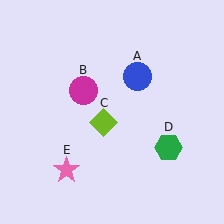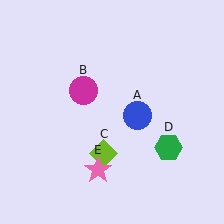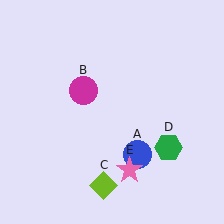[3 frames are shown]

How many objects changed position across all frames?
3 objects changed position: blue circle (object A), lime diamond (object C), pink star (object E).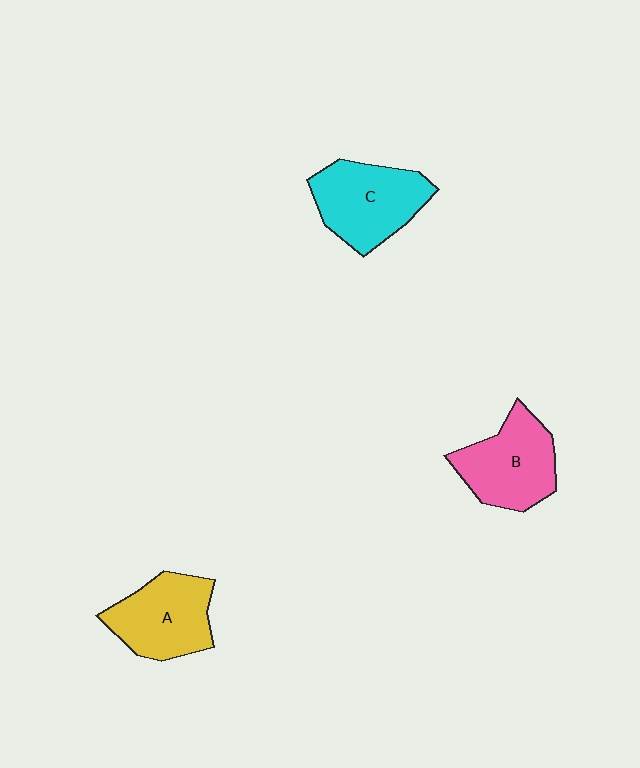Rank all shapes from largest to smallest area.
From largest to smallest: C (cyan), B (pink), A (yellow).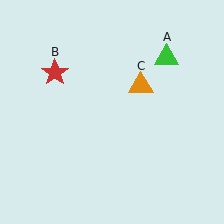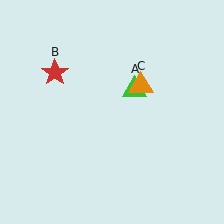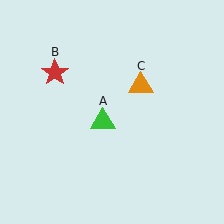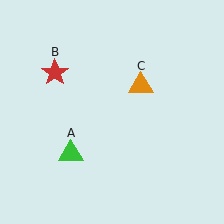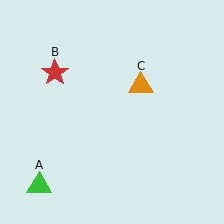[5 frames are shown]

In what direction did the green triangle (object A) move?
The green triangle (object A) moved down and to the left.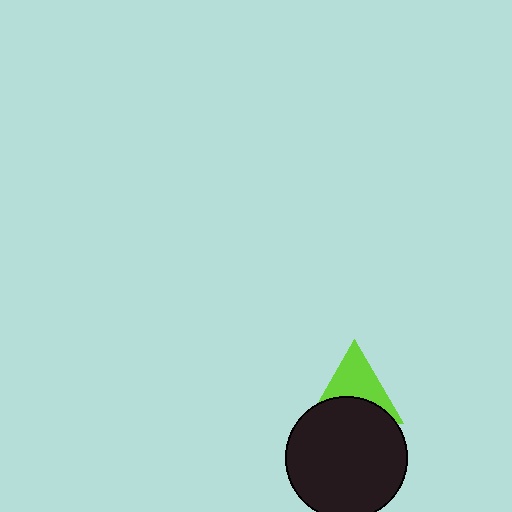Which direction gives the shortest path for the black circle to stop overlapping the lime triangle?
Moving down gives the shortest separation.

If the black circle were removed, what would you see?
You would see the complete lime triangle.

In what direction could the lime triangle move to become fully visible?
The lime triangle could move up. That would shift it out from behind the black circle entirely.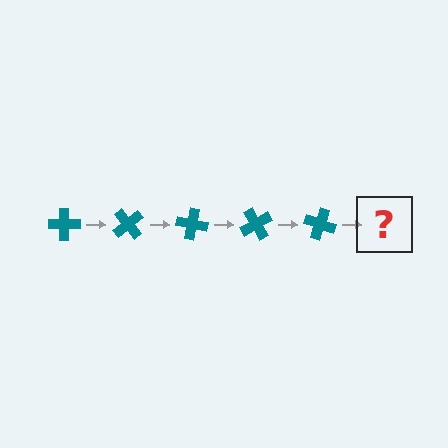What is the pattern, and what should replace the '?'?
The pattern is that the cross rotates 50 degrees each step. The '?' should be a teal cross rotated 250 degrees.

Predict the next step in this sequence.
The next step is a teal cross rotated 250 degrees.